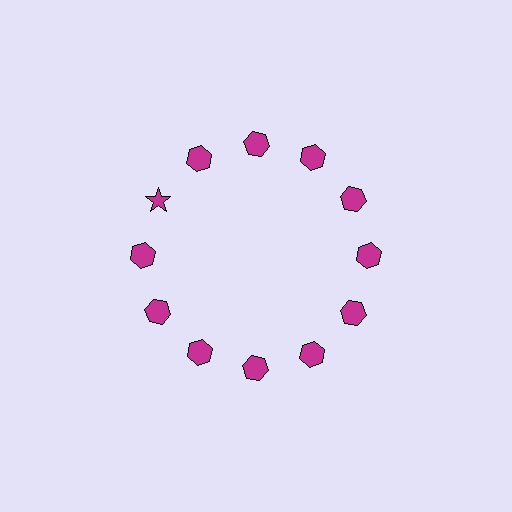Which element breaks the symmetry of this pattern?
The magenta star at roughly the 10 o'clock position breaks the symmetry. All other shapes are magenta hexagons.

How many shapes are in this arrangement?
There are 12 shapes arranged in a ring pattern.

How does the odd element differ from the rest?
It has a different shape: star instead of hexagon.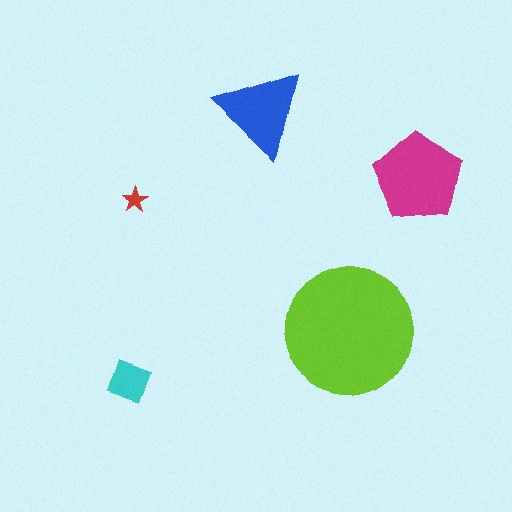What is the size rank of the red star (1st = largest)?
5th.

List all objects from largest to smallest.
The lime circle, the magenta pentagon, the blue triangle, the cyan square, the red star.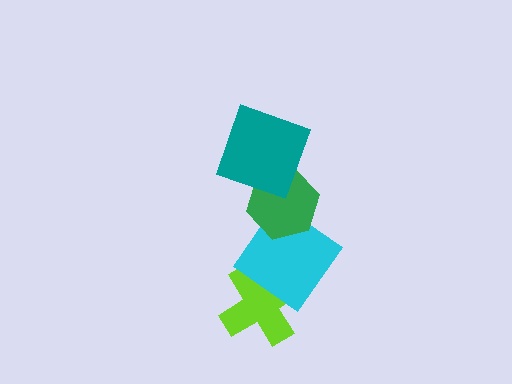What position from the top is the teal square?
The teal square is 1st from the top.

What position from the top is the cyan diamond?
The cyan diamond is 3rd from the top.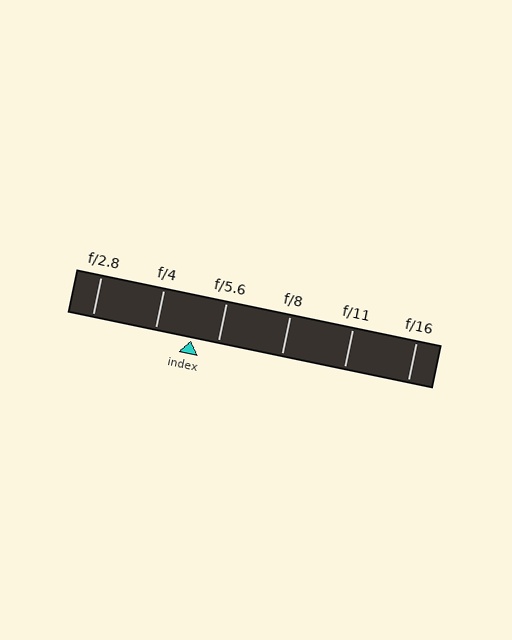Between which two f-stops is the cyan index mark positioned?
The index mark is between f/4 and f/5.6.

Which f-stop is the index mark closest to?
The index mark is closest to f/5.6.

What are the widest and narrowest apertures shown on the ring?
The widest aperture shown is f/2.8 and the narrowest is f/16.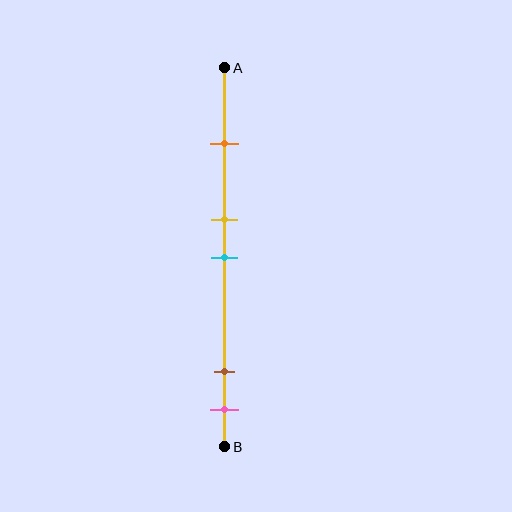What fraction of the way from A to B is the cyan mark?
The cyan mark is approximately 50% (0.5) of the way from A to B.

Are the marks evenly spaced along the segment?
No, the marks are not evenly spaced.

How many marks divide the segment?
There are 5 marks dividing the segment.